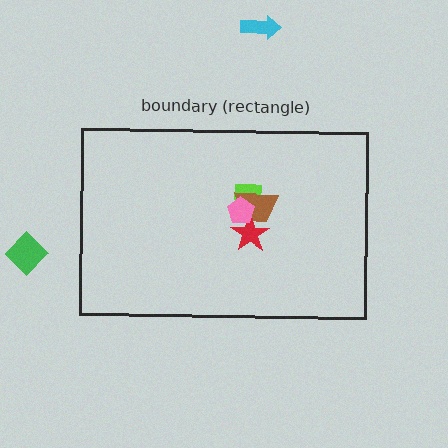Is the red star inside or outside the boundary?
Inside.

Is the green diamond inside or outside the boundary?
Outside.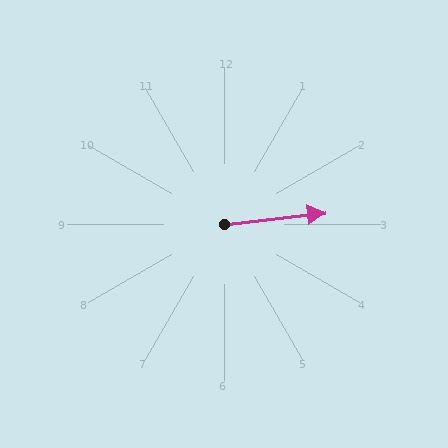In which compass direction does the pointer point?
East.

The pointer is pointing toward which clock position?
Roughly 3 o'clock.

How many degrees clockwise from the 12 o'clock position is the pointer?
Approximately 84 degrees.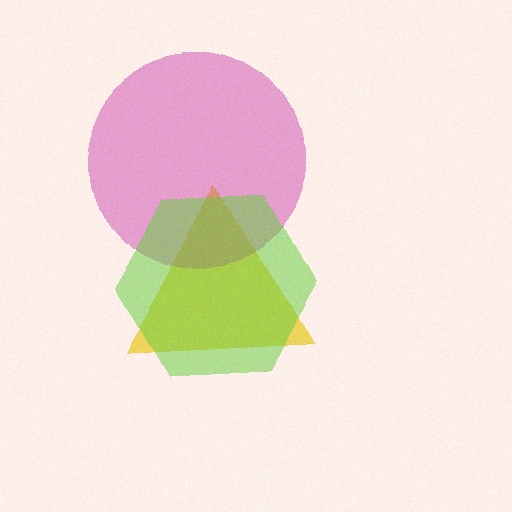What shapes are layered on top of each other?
The layered shapes are: a yellow triangle, a magenta circle, a lime hexagon.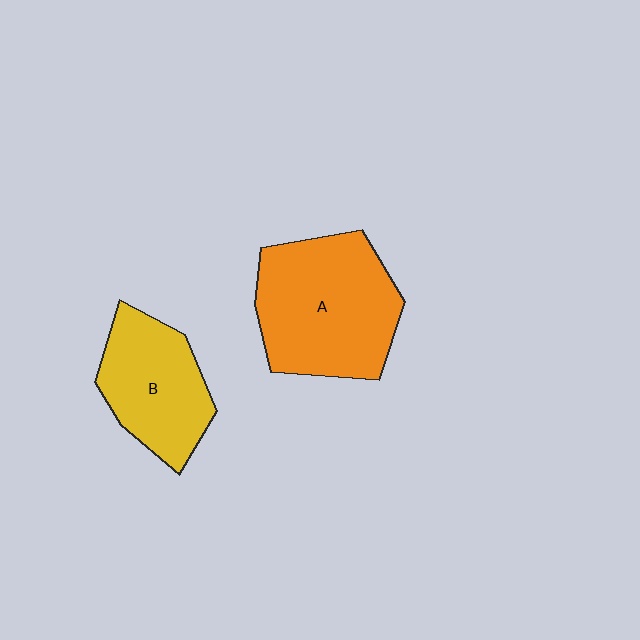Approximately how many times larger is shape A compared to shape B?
Approximately 1.4 times.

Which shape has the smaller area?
Shape B (yellow).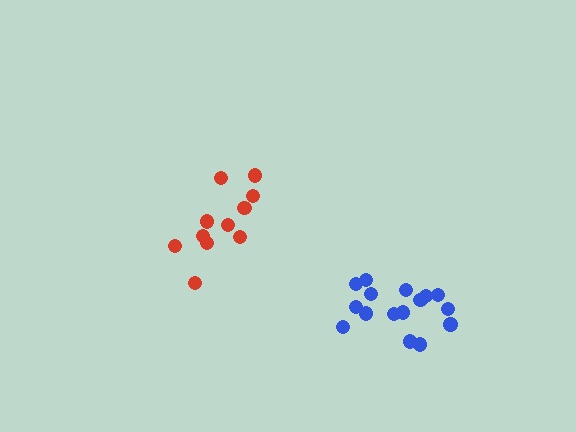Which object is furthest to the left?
The red cluster is leftmost.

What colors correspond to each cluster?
The clusters are colored: blue, red.